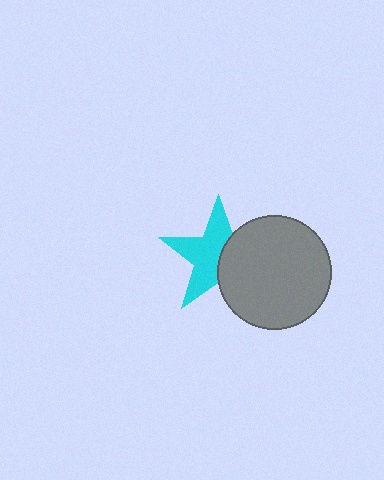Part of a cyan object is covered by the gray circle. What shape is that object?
It is a star.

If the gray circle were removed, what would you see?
You would see the complete cyan star.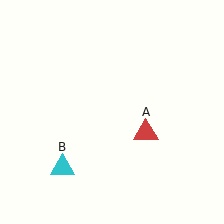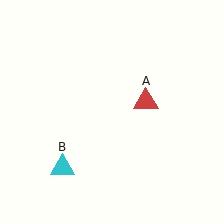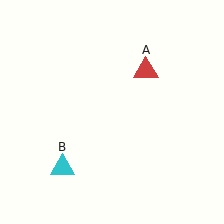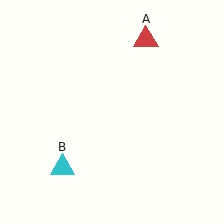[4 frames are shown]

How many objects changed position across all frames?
1 object changed position: red triangle (object A).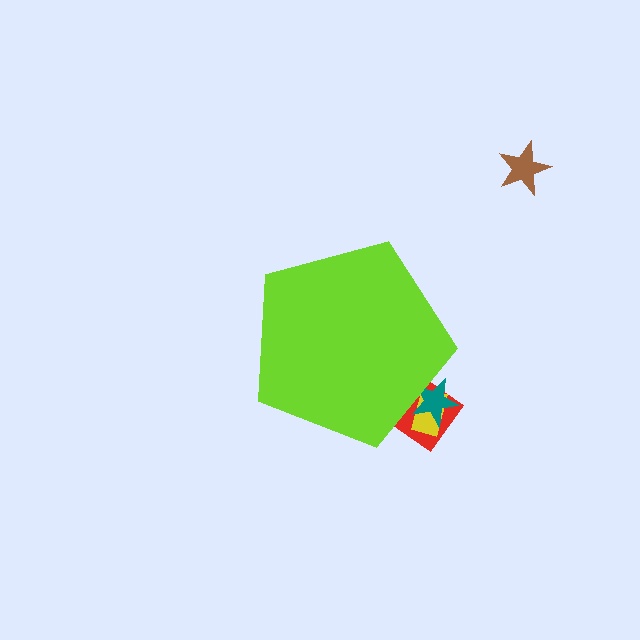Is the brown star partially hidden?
No, the brown star is fully visible.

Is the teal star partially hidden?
Yes, the teal star is partially hidden behind the lime pentagon.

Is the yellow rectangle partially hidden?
Yes, the yellow rectangle is partially hidden behind the lime pentagon.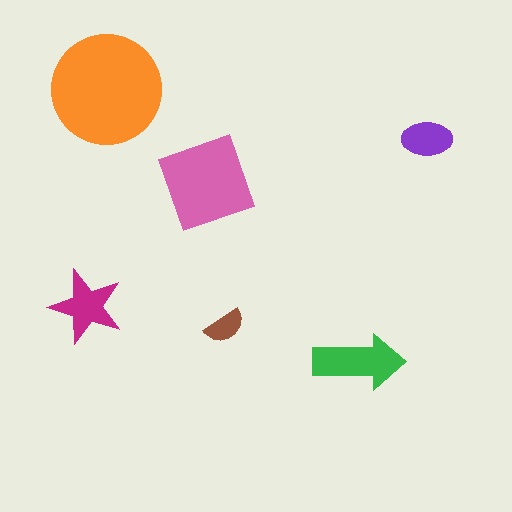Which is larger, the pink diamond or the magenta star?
The pink diamond.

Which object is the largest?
The orange circle.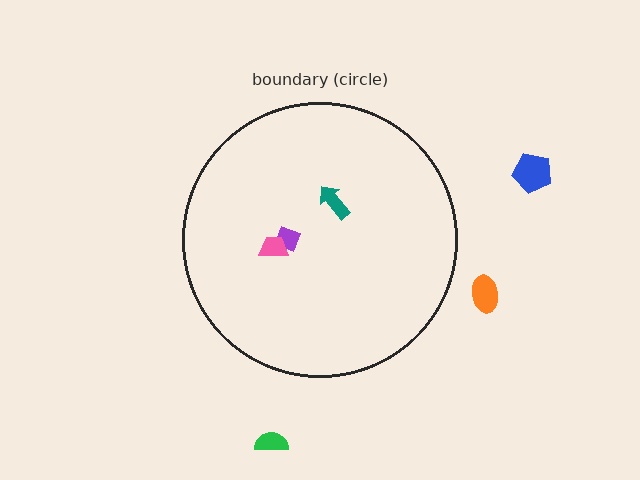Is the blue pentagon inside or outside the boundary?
Outside.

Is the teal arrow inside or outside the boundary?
Inside.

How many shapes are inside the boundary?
3 inside, 3 outside.